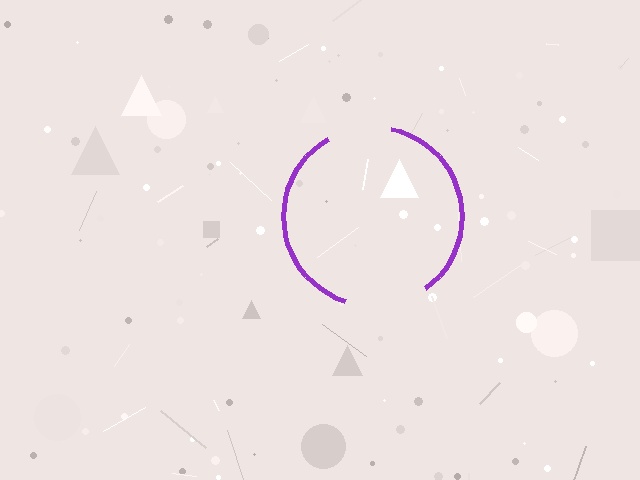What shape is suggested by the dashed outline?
The dashed outline suggests a circle.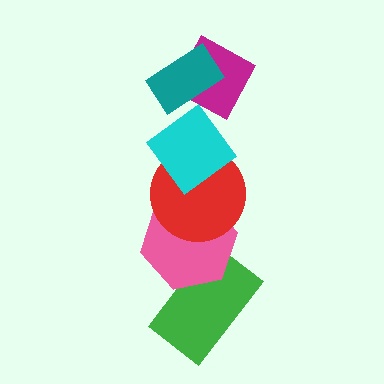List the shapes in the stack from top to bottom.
From top to bottom: the teal rectangle, the magenta diamond, the cyan diamond, the red circle, the pink hexagon, the green rectangle.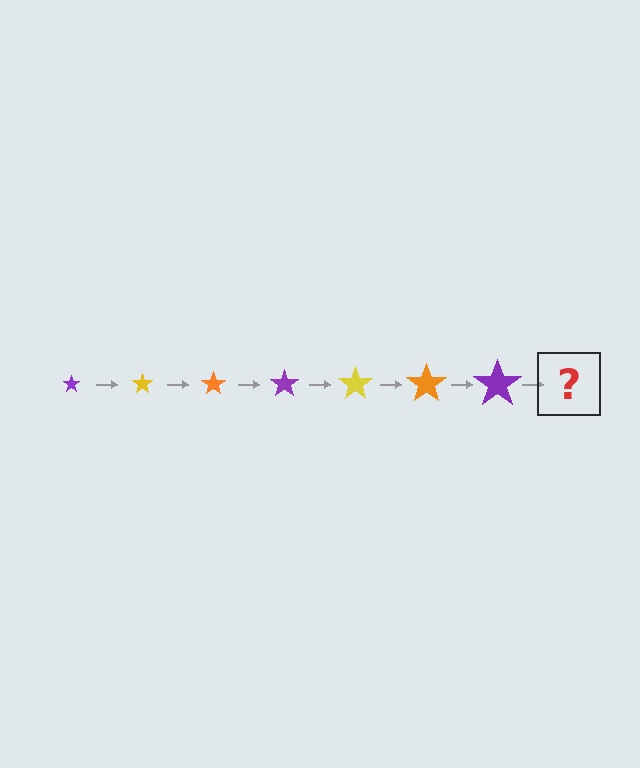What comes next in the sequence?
The next element should be a yellow star, larger than the previous one.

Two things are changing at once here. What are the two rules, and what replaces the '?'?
The two rules are that the star grows larger each step and the color cycles through purple, yellow, and orange. The '?' should be a yellow star, larger than the previous one.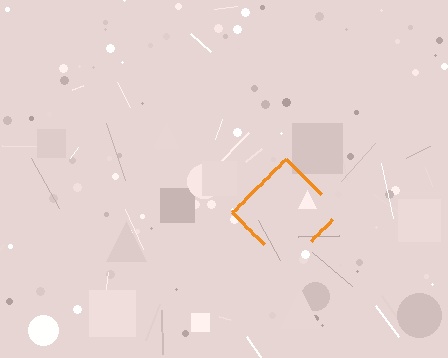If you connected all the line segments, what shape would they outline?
They would outline a diamond.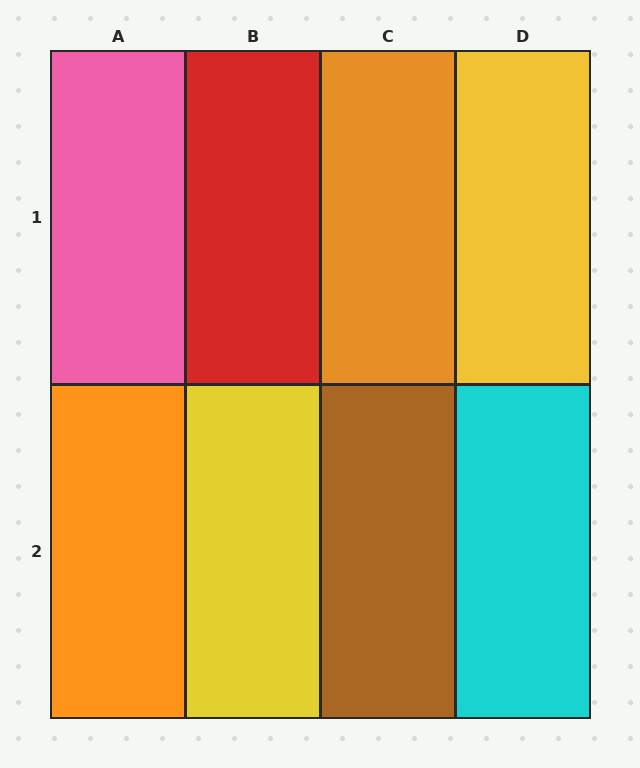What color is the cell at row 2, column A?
Orange.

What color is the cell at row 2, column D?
Cyan.